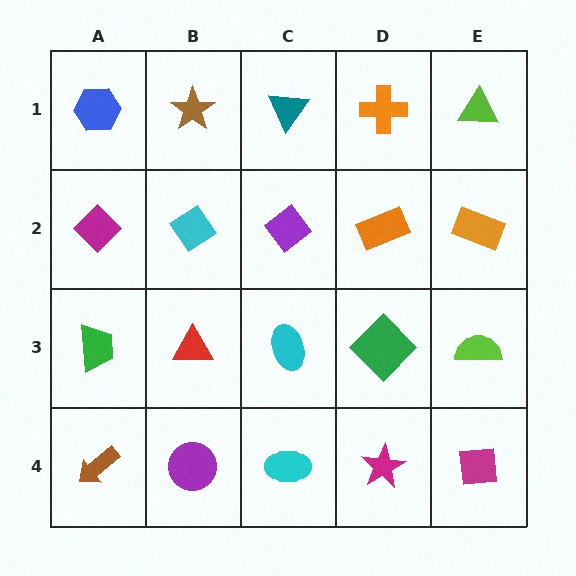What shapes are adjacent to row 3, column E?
An orange rectangle (row 2, column E), a magenta square (row 4, column E), a green diamond (row 3, column D).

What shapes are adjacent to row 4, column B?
A red triangle (row 3, column B), a brown arrow (row 4, column A), a cyan ellipse (row 4, column C).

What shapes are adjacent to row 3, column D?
An orange rectangle (row 2, column D), a magenta star (row 4, column D), a cyan ellipse (row 3, column C), a lime semicircle (row 3, column E).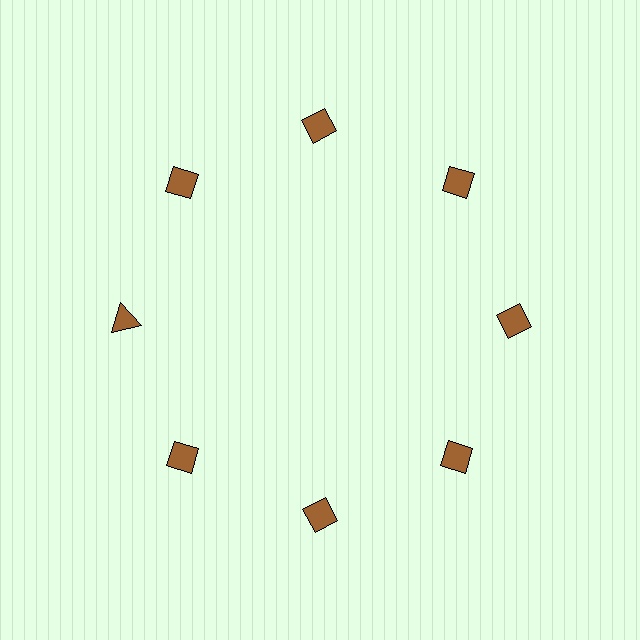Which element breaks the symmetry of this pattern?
The brown triangle at roughly the 9 o'clock position breaks the symmetry. All other shapes are brown diamonds.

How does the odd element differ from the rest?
It has a different shape: triangle instead of diamond.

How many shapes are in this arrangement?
There are 8 shapes arranged in a ring pattern.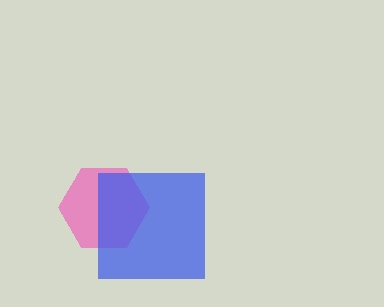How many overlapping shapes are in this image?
There are 2 overlapping shapes in the image.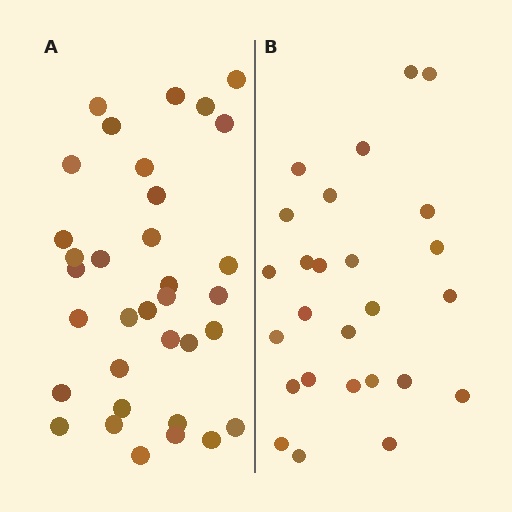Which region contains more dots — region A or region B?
Region A (the left region) has more dots.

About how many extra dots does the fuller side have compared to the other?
Region A has roughly 8 or so more dots than region B.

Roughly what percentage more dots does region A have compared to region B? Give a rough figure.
About 30% more.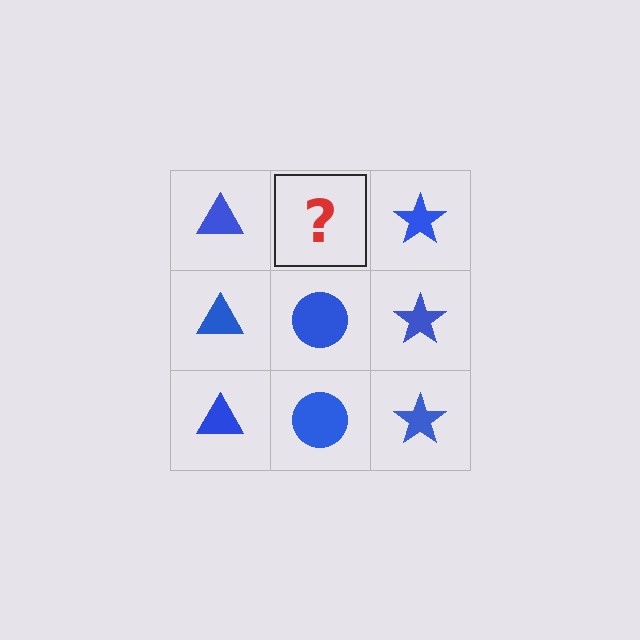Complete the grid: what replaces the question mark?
The question mark should be replaced with a blue circle.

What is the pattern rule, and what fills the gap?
The rule is that each column has a consistent shape. The gap should be filled with a blue circle.